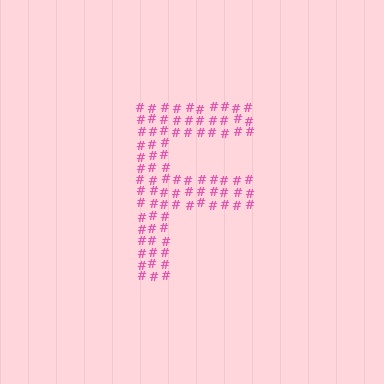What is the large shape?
The large shape is the letter F.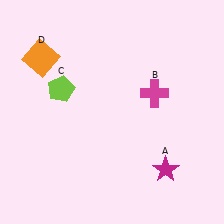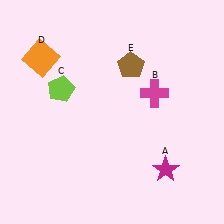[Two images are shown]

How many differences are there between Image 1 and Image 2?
There is 1 difference between the two images.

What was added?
A brown pentagon (E) was added in Image 2.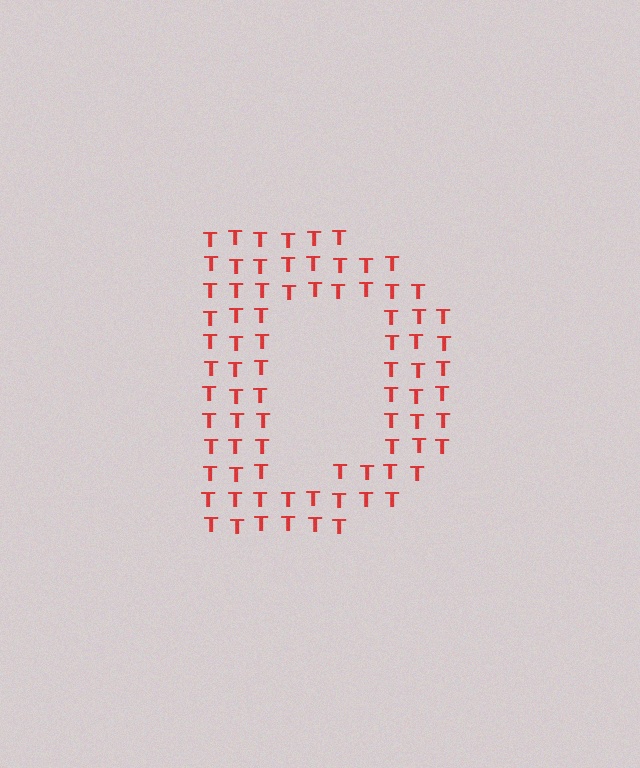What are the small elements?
The small elements are letter T's.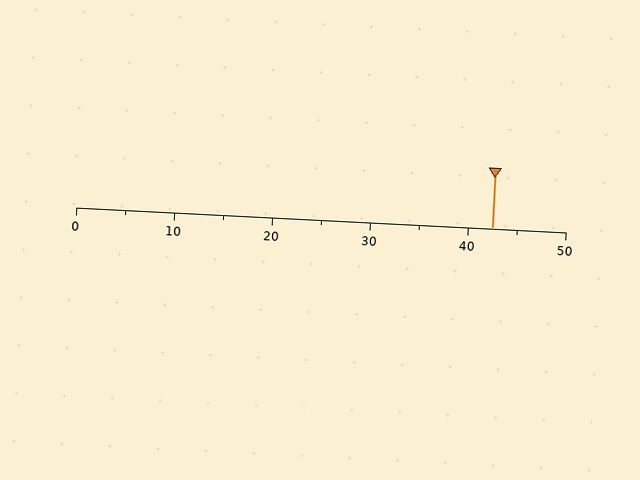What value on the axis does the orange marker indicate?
The marker indicates approximately 42.5.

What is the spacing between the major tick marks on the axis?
The major ticks are spaced 10 apart.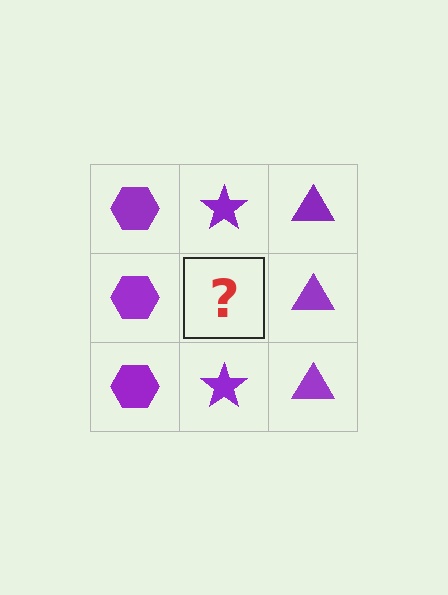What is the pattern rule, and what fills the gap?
The rule is that each column has a consistent shape. The gap should be filled with a purple star.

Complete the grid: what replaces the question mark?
The question mark should be replaced with a purple star.